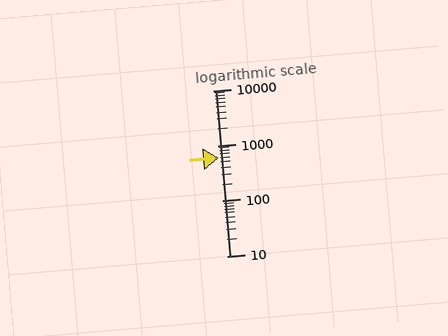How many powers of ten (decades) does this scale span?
The scale spans 3 decades, from 10 to 10000.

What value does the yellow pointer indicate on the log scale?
The pointer indicates approximately 610.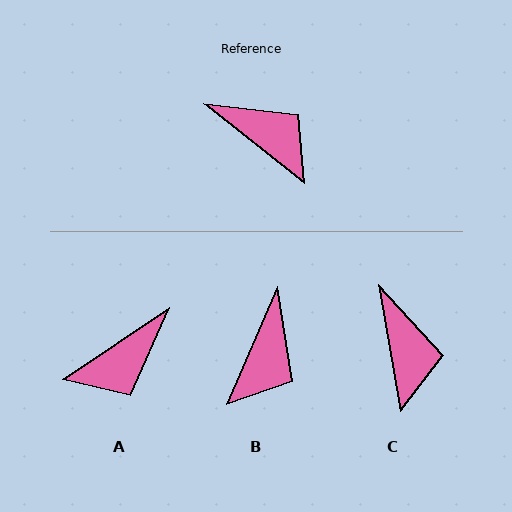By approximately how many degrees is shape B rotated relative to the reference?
Approximately 75 degrees clockwise.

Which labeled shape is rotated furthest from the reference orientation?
A, about 108 degrees away.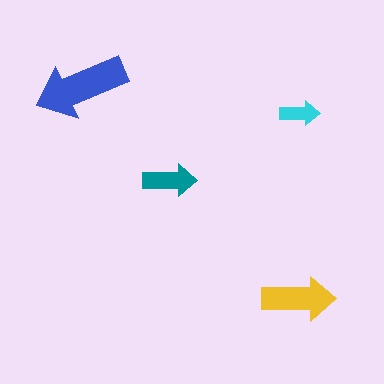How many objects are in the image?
There are 4 objects in the image.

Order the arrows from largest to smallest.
the blue one, the yellow one, the teal one, the cyan one.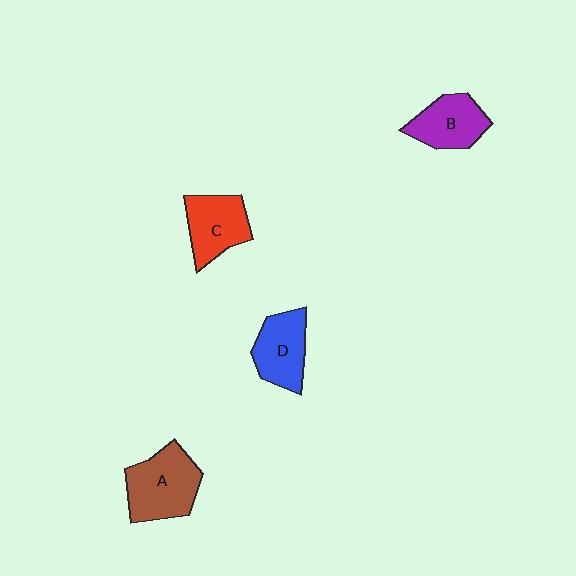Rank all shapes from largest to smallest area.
From largest to smallest: A (brown), C (red), D (blue), B (purple).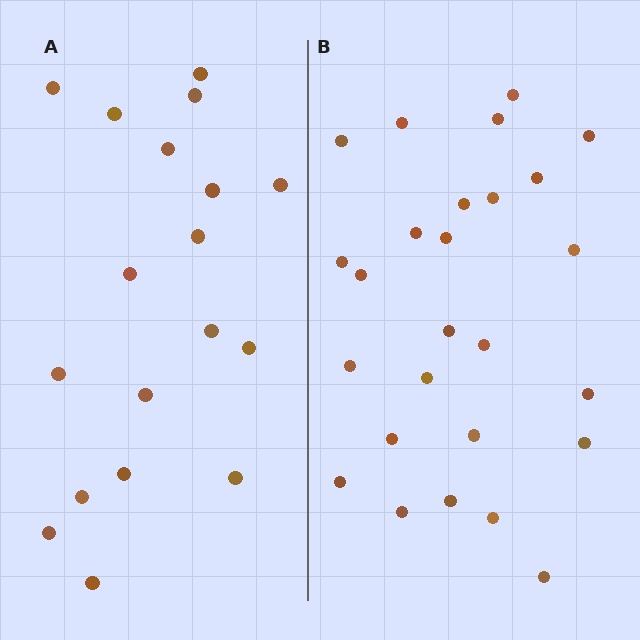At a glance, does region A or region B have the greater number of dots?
Region B (the right region) has more dots.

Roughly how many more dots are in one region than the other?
Region B has roughly 8 or so more dots than region A.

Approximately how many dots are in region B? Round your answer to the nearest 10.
About 30 dots. (The exact count is 26, which rounds to 30.)